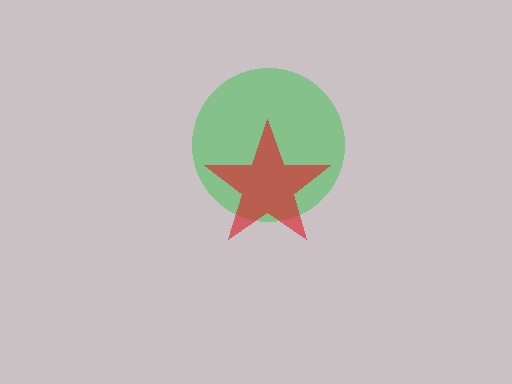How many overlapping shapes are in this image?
There are 2 overlapping shapes in the image.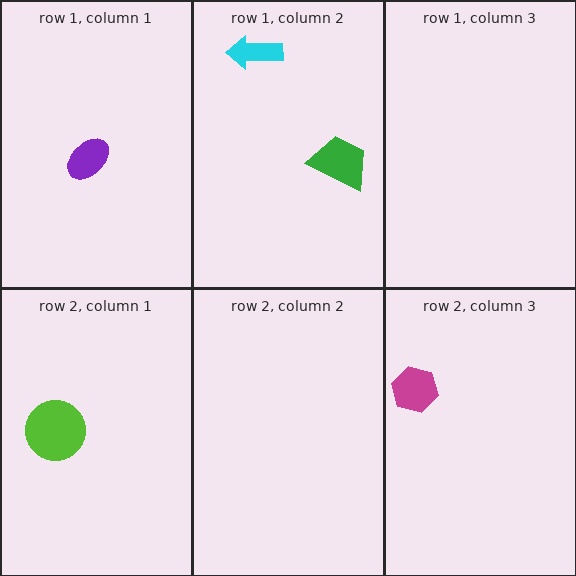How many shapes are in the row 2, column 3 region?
1.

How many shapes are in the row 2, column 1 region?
1.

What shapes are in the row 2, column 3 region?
The magenta hexagon.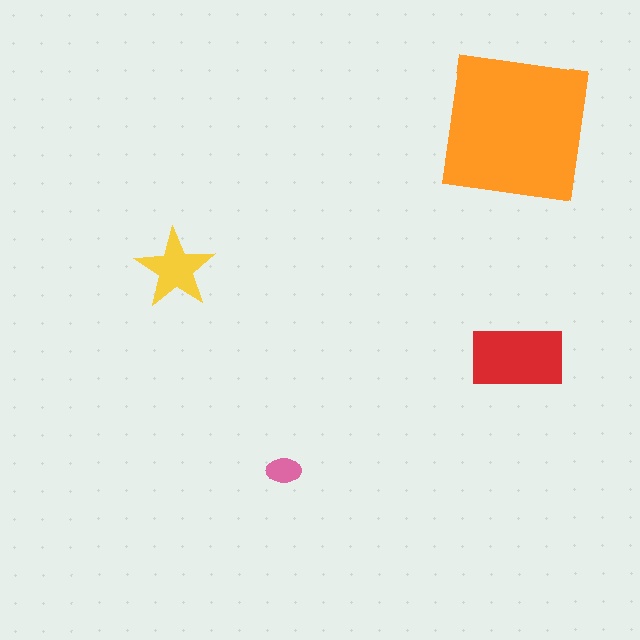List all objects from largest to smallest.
The orange square, the red rectangle, the yellow star, the pink ellipse.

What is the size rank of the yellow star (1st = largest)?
3rd.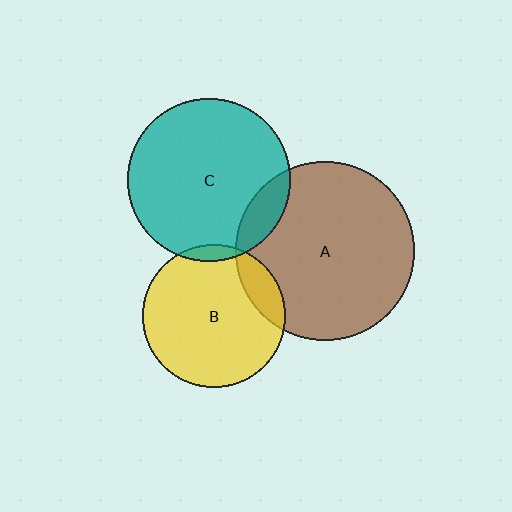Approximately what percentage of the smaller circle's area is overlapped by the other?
Approximately 10%.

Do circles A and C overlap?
Yes.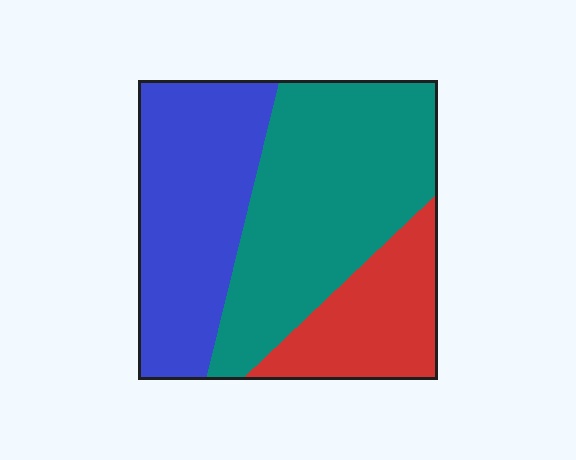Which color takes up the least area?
Red, at roughly 20%.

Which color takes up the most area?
Teal, at roughly 45%.